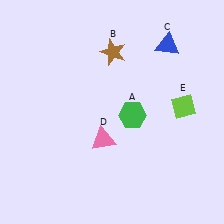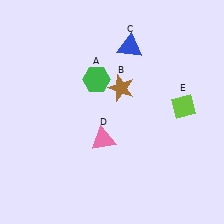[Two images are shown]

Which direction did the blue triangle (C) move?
The blue triangle (C) moved left.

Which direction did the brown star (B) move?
The brown star (B) moved down.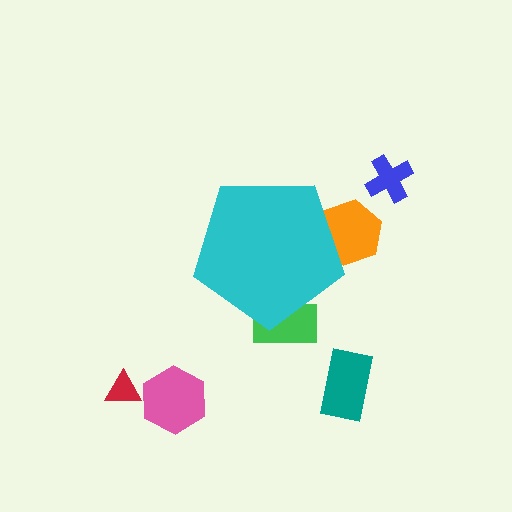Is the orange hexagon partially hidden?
Yes, the orange hexagon is partially hidden behind the cyan pentagon.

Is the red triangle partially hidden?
No, the red triangle is fully visible.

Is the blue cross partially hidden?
No, the blue cross is fully visible.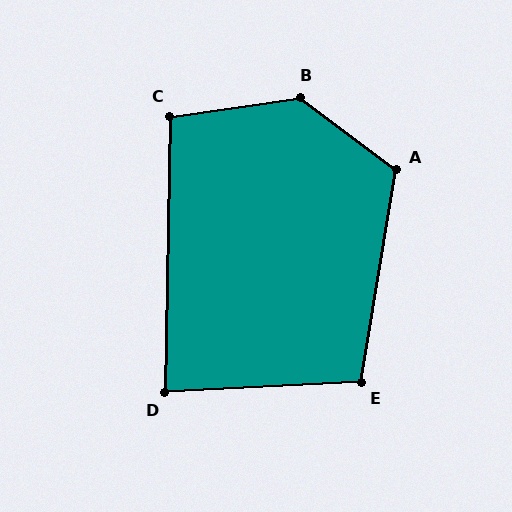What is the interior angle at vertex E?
Approximately 102 degrees (obtuse).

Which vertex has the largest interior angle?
B, at approximately 135 degrees.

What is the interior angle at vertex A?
Approximately 118 degrees (obtuse).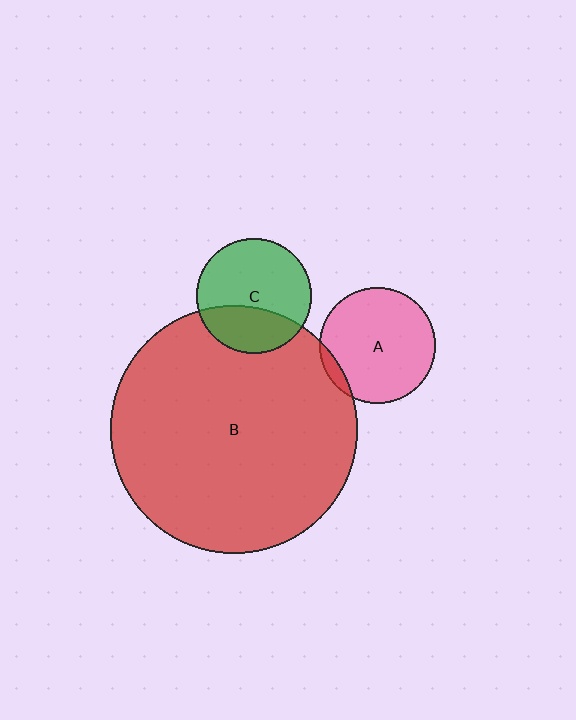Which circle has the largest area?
Circle B (red).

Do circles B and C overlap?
Yes.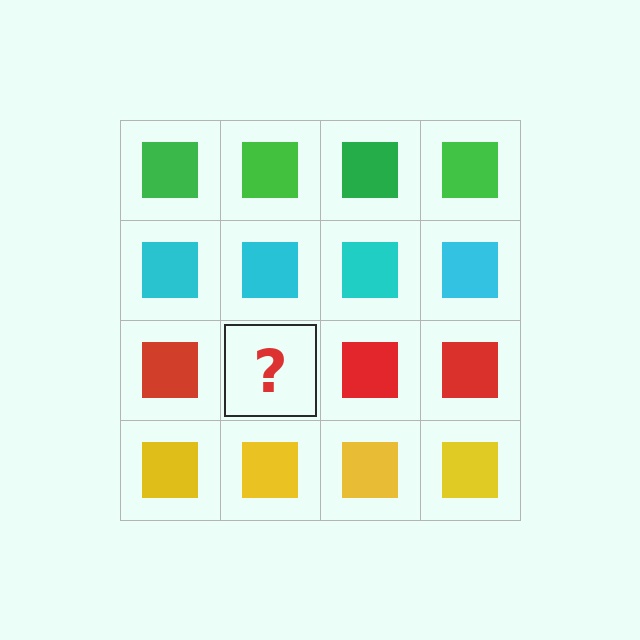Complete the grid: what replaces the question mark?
The question mark should be replaced with a red square.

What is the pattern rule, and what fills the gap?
The rule is that each row has a consistent color. The gap should be filled with a red square.